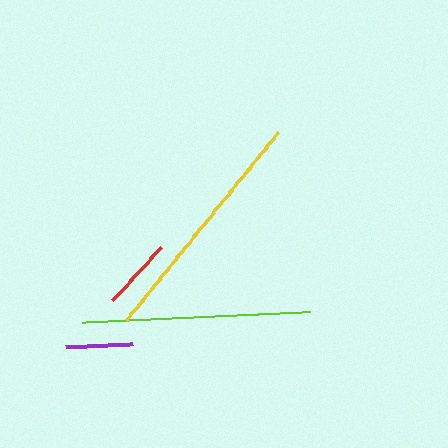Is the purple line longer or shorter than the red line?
The red line is longer than the purple line.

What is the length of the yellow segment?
The yellow segment is approximately 241 pixels long.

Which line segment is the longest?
The yellow line is the longest at approximately 241 pixels.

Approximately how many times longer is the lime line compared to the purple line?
The lime line is approximately 3.4 times the length of the purple line.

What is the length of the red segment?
The red segment is approximately 73 pixels long.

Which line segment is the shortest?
The purple line is the shortest at approximately 67 pixels.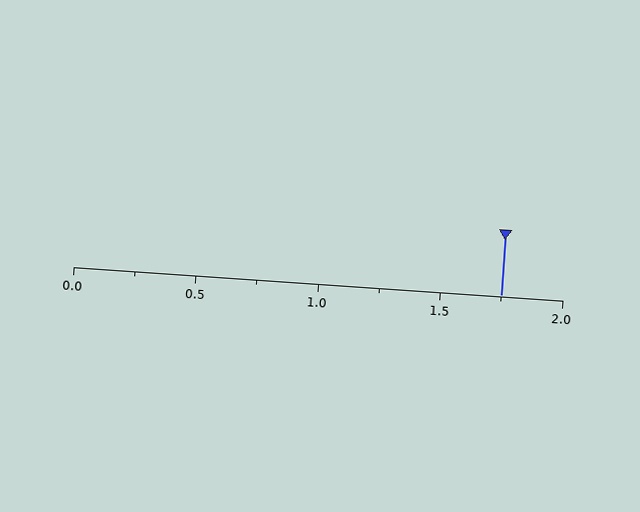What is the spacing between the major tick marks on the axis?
The major ticks are spaced 0.5 apart.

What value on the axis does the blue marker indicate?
The marker indicates approximately 1.75.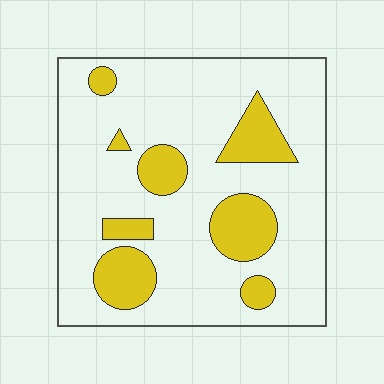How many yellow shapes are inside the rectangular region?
8.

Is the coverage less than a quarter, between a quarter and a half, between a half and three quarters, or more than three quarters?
Less than a quarter.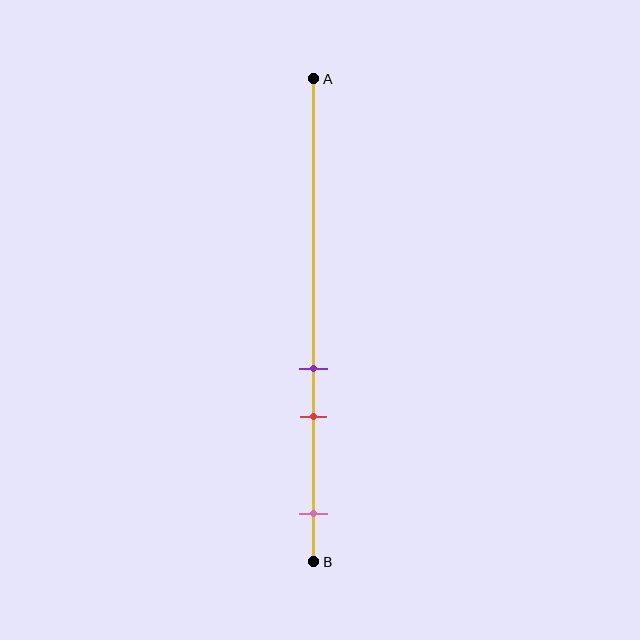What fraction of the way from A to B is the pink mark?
The pink mark is approximately 90% (0.9) of the way from A to B.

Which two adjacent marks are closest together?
The purple and red marks are the closest adjacent pair.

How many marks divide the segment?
There are 3 marks dividing the segment.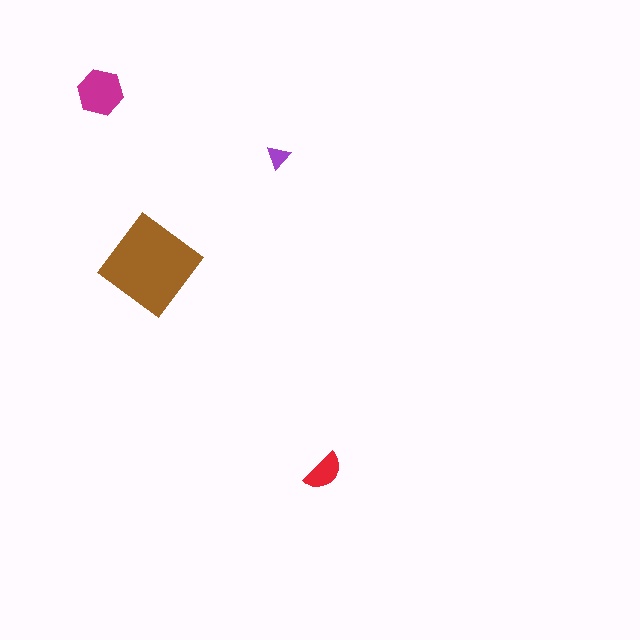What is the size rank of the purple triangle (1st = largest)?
4th.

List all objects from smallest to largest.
The purple triangle, the red semicircle, the magenta hexagon, the brown diamond.